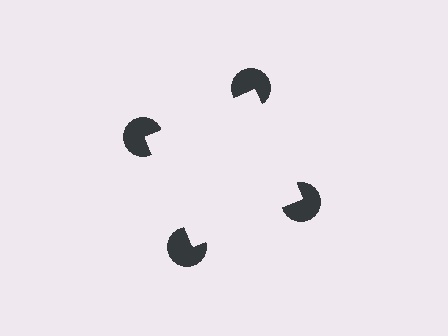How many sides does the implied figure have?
4 sides.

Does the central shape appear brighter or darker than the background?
It typically appears slightly brighter than the background, even though no actual brightness change is drawn.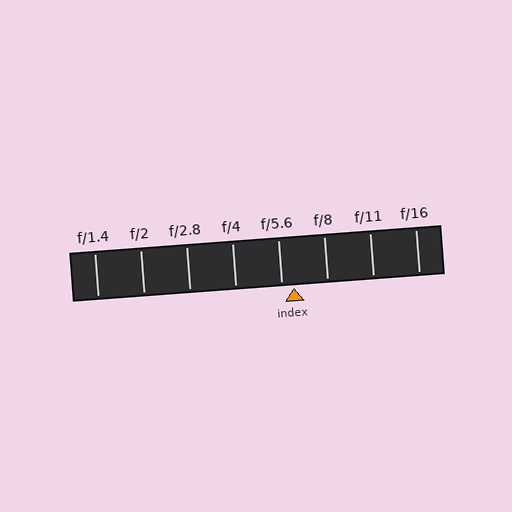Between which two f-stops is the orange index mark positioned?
The index mark is between f/5.6 and f/8.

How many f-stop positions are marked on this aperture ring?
There are 8 f-stop positions marked.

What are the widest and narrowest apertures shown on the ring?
The widest aperture shown is f/1.4 and the narrowest is f/16.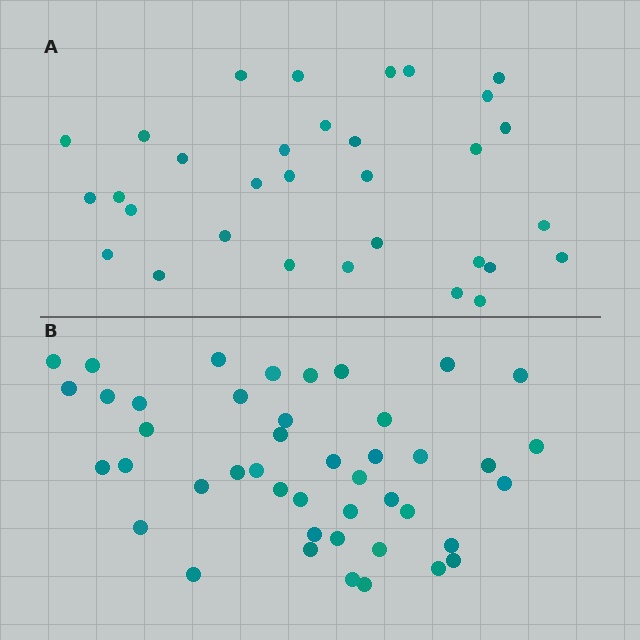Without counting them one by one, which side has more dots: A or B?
Region B (the bottom region) has more dots.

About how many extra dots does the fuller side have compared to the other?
Region B has roughly 12 or so more dots than region A.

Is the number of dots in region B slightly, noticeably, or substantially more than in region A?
Region B has noticeably more, but not dramatically so. The ratio is roughly 1.4 to 1.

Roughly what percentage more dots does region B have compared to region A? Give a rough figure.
About 40% more.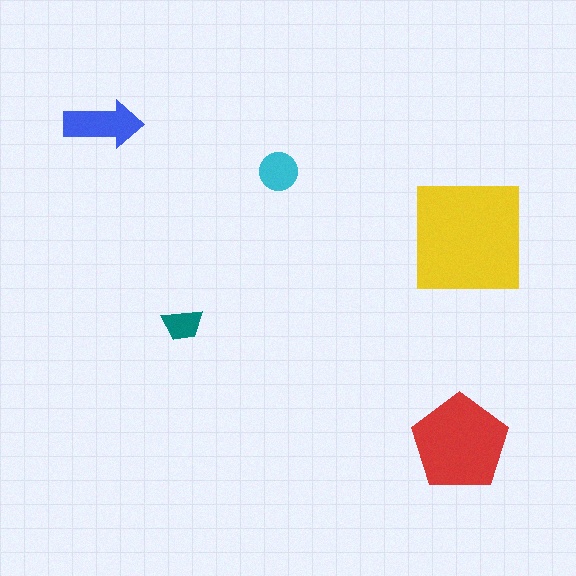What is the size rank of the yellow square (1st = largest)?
1st.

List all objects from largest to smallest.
The yellow square, the red pentagon, the blue arrow, the cyan circle, the teal trapezoid.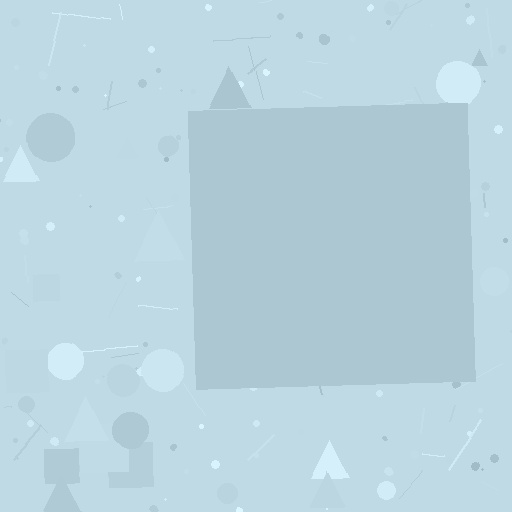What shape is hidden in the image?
A square is hidden in the image.